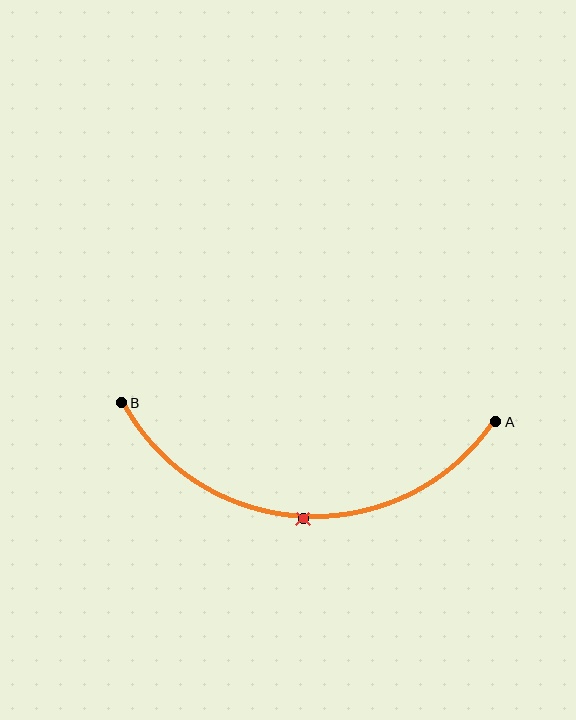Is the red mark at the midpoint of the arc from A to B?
Yes. The red mark lies on the arc at equal arc-length from both A and B — it is the arc midpoint.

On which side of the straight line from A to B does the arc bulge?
The arc bulges below the straight line connecting A and B.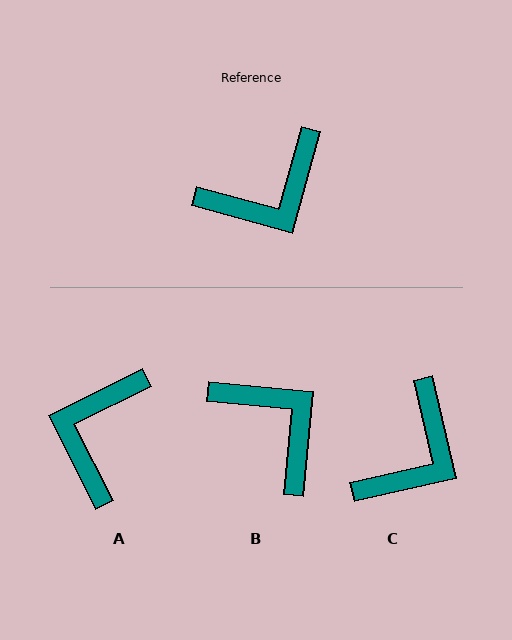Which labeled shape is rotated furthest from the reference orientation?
A, about 138 degrees away.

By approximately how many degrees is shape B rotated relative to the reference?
Approximately 99 degrees counter-clockwise.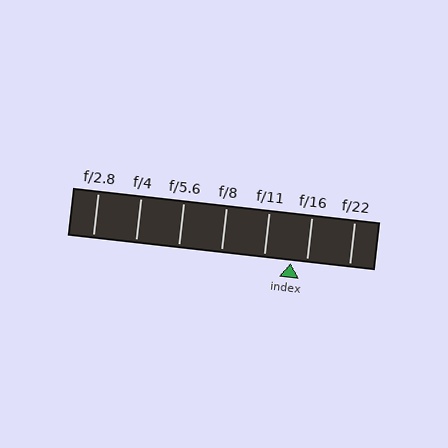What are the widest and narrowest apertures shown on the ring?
The widest aperture shown is f/2.8 and the narrowest is f/22.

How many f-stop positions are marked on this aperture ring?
There are 7 f-stop positions marked.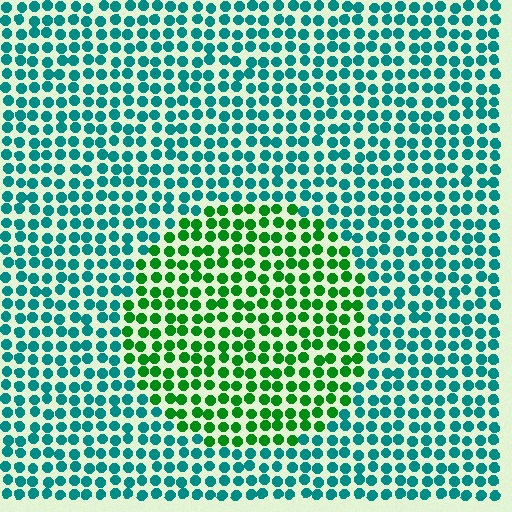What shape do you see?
I see a circle.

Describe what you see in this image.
The image is filled with small teal elements in a uniform arrangement. A circle-shaped region is visible where the elements are tinted to a slightly different hue, forming a subtle color boundary.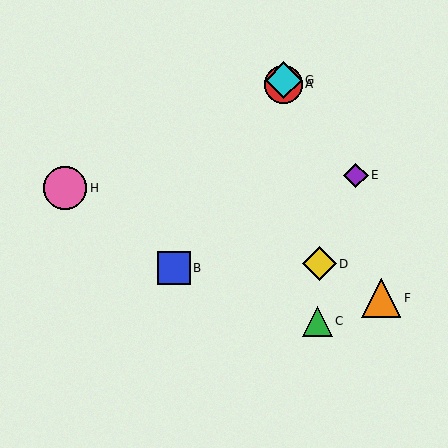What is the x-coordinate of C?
Object C is at x≈317.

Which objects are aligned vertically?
Objects A, G are aligned vertically.